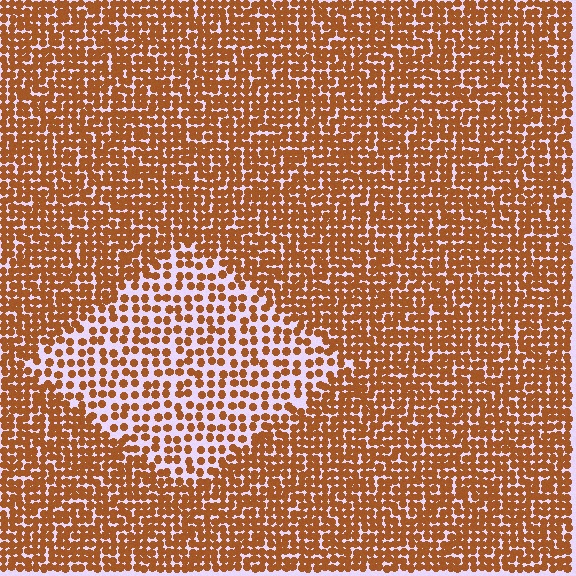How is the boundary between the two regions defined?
The boundary is defined by a change in element density (approximately 1.9x ratio). All elements are the same color, size, and shape.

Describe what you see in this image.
The image contains small brown elements arranged at two different densities. A diamond-shaped region is visible where the elements are less densely packed than the surrounding area.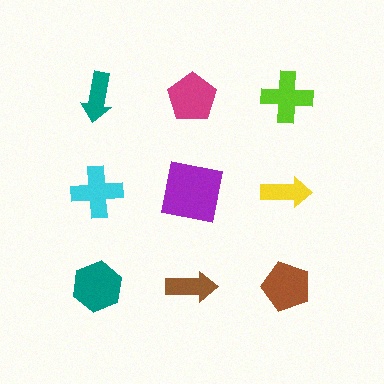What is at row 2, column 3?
A yellow arrow.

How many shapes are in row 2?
3 shapes.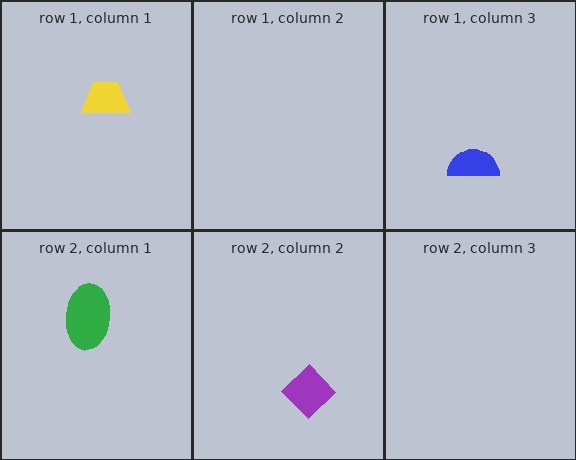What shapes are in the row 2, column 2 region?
The purple diamond.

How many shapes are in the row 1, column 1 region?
1.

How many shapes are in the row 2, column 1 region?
1.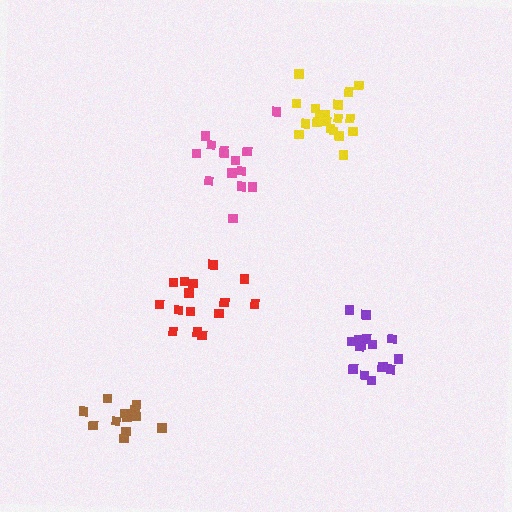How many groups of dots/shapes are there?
There are 5 groups.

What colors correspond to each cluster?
The clusters are colored: red, purple, yellow, pink, brown.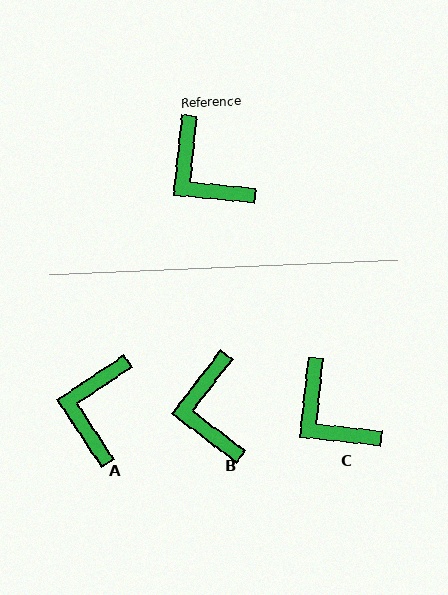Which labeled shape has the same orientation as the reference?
C.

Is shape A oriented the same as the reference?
No, it is off by about 50 degrees.